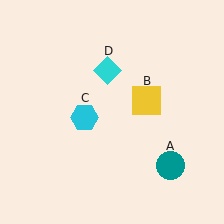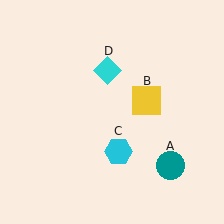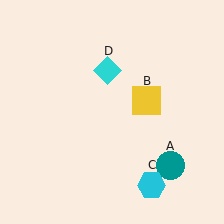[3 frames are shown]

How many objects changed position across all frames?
1 object changed position: cyan hexagon (object C).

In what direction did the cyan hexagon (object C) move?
The cyan hexagon (object C) moved down and to the right.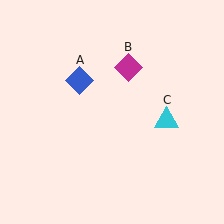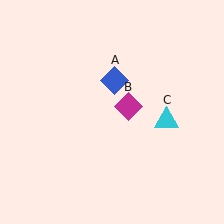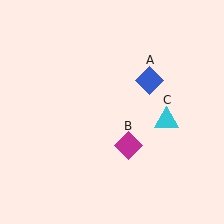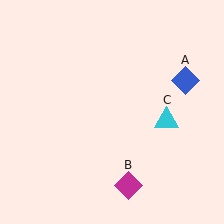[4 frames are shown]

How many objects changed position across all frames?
2 objects changed position: blue diamond (object A), magenta diamond (object B).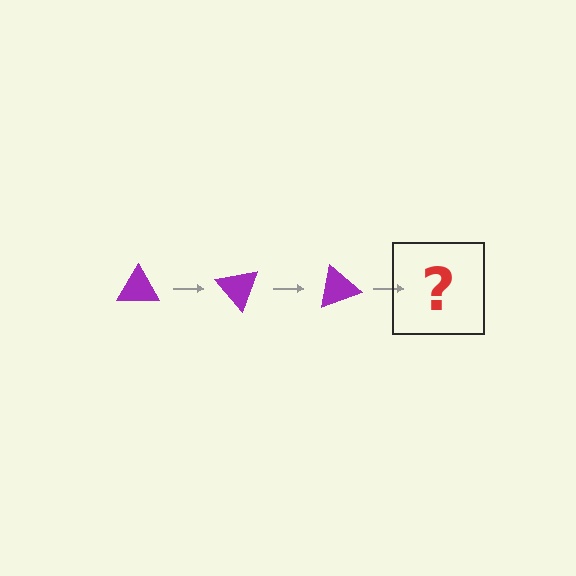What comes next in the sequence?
The next element should be a purple triangle rotated 150 degrees.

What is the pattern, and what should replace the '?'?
The pattern is that the triangle rotates 50 degrees each step. The '?' should be a purple triangle rotated 150 degrees.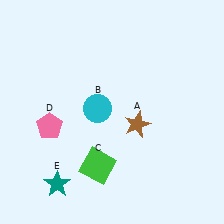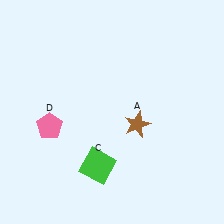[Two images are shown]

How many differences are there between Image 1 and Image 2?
There are 2 differences between the two images.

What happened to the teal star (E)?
The teal star (E) was removed in Image 2. It was in the bottom-left area of Image 1.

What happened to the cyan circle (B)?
The cyan circle (B) was removed in Image 2. It was in the top-left area of Image 1.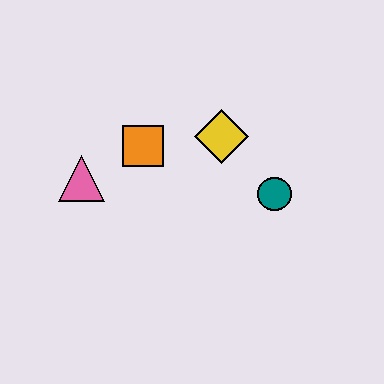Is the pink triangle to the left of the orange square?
Yes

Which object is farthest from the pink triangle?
The teal circle is farthest from the pink triangle.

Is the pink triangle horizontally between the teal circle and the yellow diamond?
No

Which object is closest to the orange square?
The pink triangle is closest to the orange square.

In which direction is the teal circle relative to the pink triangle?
The teal circle is to the right of the pink triangle.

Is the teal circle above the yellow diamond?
No